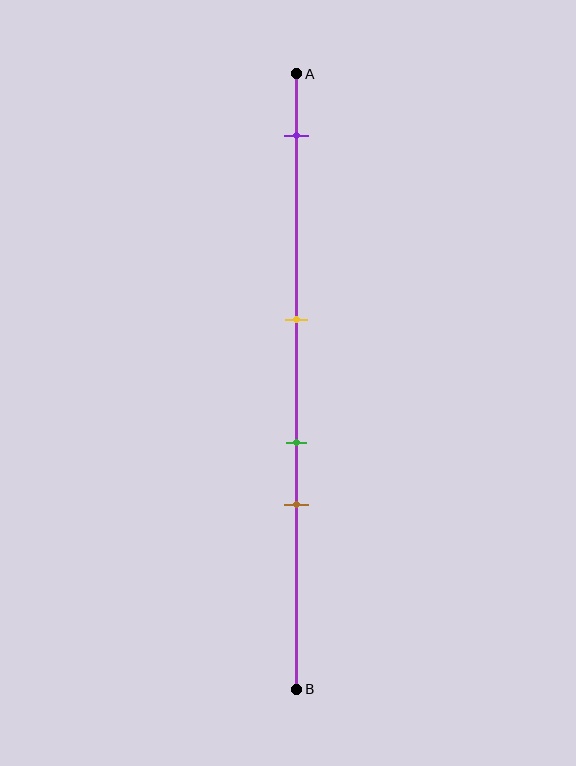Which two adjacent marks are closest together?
The green and brown marks are the closest adjacent pair.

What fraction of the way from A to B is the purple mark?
The purple mark is approximately 10% (0.1) of the way from A to B.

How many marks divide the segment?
There are 4 marks dividing the segment.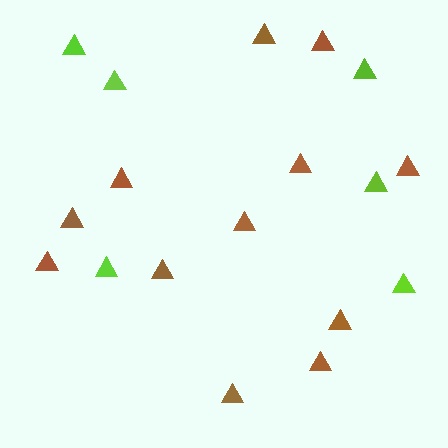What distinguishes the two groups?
There are 2 groups: one group of lime triangles (6) and one group of brown triangles (12).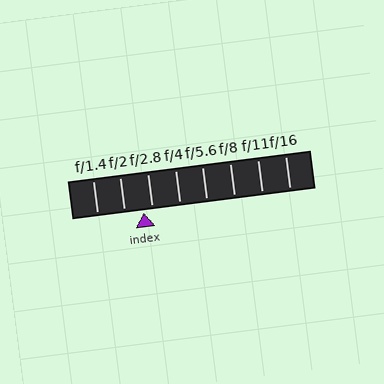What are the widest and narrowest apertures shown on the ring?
The widest aperture shown is f/1.4 and the narrowest is f/16.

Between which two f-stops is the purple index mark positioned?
The index mark is between f/2 and f/2.8.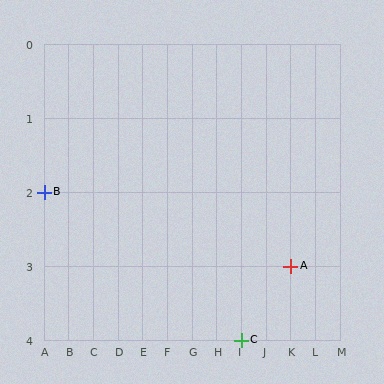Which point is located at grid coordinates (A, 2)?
Point B is at (A, 2).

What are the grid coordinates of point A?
Point A is at grid coordinates (K, 3).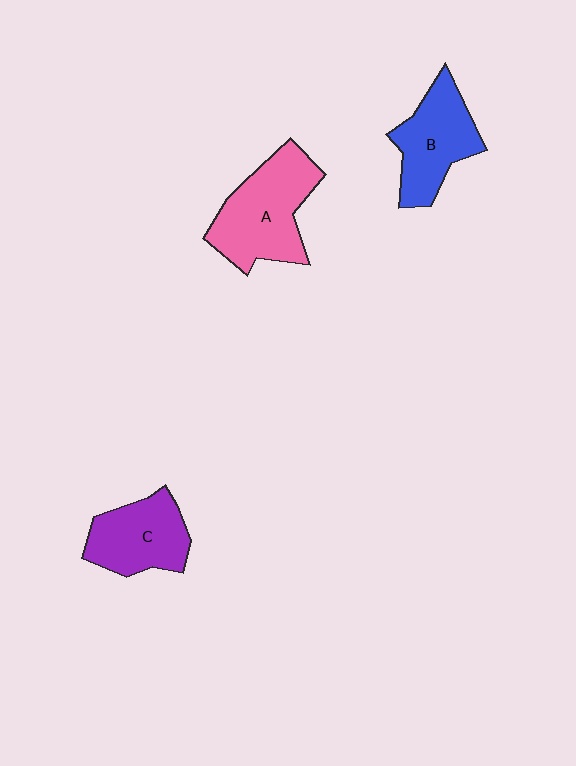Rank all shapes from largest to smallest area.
From largest to smallest: A (pink), B (blue), C (purple).